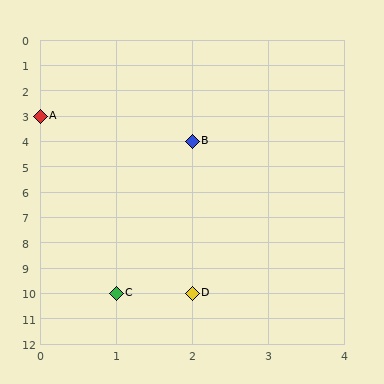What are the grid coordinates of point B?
Point B is at grid coordinates (2, 4).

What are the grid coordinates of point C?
Point C is at grid coordinates (1, 10).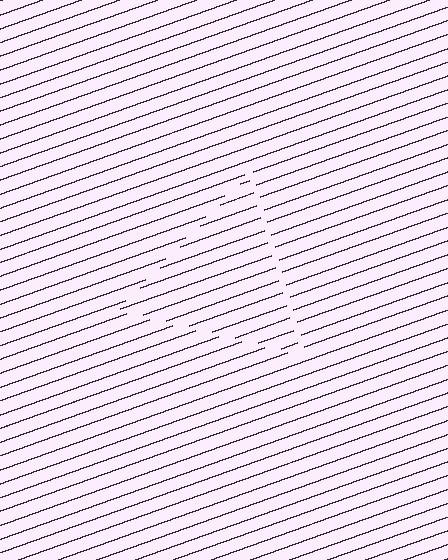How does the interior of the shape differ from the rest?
The interior of the shape contains the same grating, shifted by half a period — the contour is defined by the phase discontinuity where line-ends from the inner and outer gratings abut.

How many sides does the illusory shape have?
3 sides — the line-ends trace a triangle.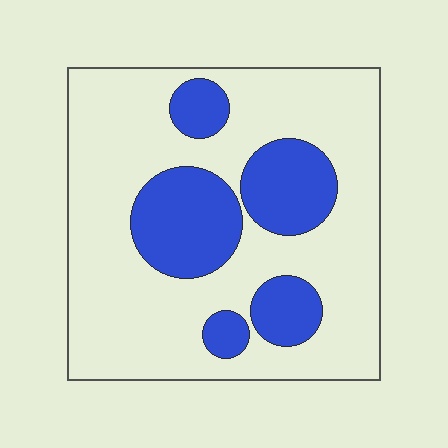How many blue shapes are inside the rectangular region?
5.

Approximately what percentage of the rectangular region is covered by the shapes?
Approximately 25%.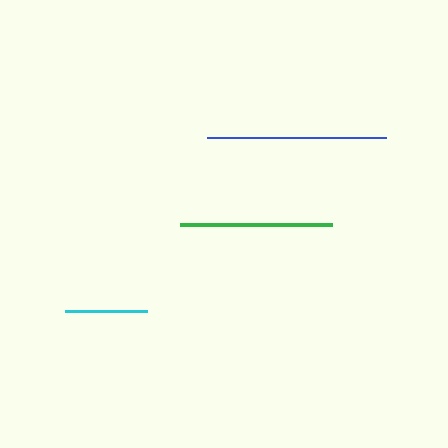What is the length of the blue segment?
The blue segment is approximately 179 pixels long.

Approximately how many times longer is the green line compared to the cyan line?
The green line is approximately 1.9 times the length of the cyan line.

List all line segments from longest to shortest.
From longest to shortest: blue, green, cyan.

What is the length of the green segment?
The green segment is approximately 152 pixels long.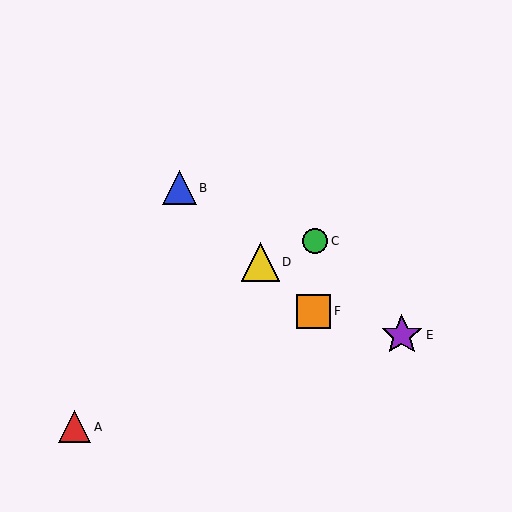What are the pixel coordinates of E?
Object E is at (402, 335).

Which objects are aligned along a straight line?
Objects B, D, F are aligned along a straight line.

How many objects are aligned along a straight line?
3 objects (B, D, F) are aligned along a straight line.